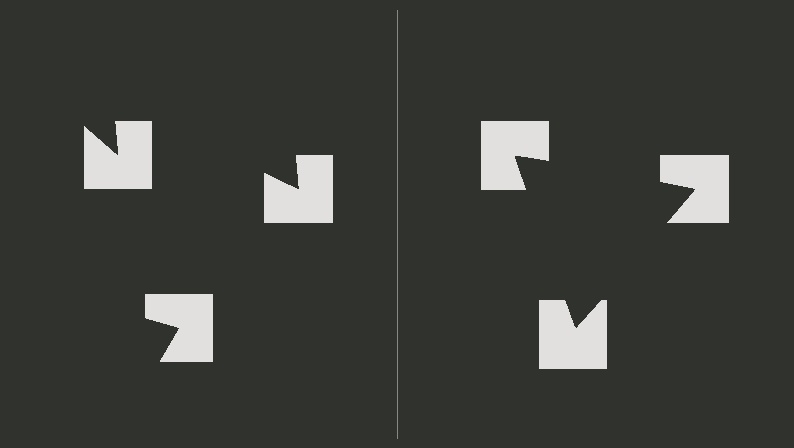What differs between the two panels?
The notched squares are positioned identically on both sides; only the wedge orientations differ. On the right they align to a triangle; on the left they are misaligned.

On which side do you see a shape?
An illusory triangle appears on the right side. On the left side the wedge cuts are rotated, so no coherent shape forms.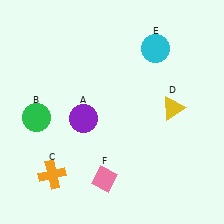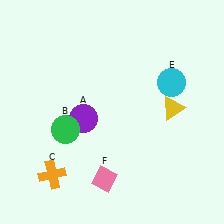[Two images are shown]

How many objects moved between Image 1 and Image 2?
2 objects moved between the two images.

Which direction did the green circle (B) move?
The green circle (B) moved right.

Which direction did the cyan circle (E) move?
The cyan circle (E) moved down.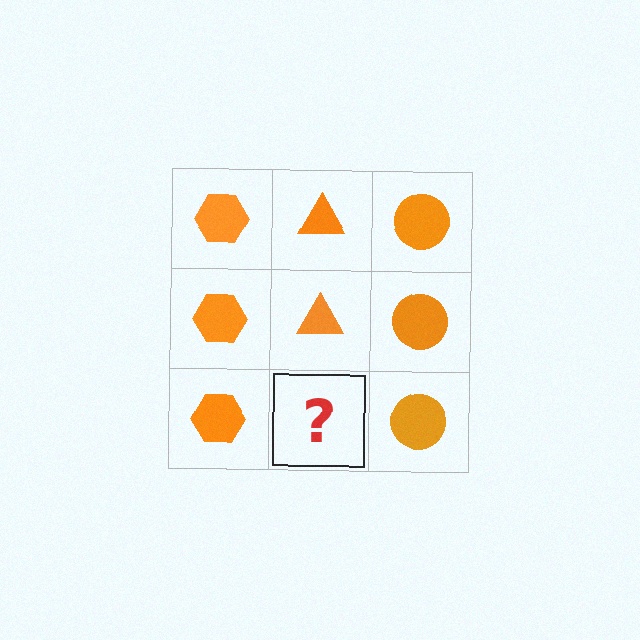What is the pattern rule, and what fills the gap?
The rule is that each column has a consistent shape. The gap should be filled with an orange triangle.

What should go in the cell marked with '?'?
The missing cell should contain an orange triangle.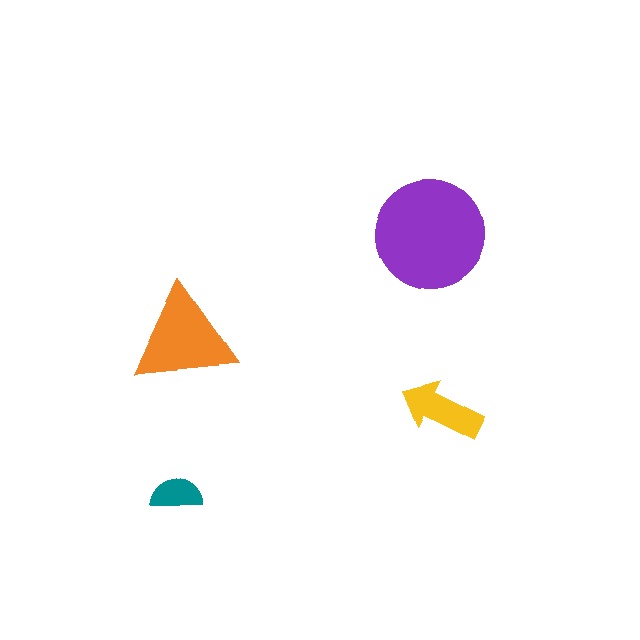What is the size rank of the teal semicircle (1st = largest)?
4th.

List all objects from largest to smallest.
The purple circle, the orange triangle, the yellow arrow, the teal semicircle.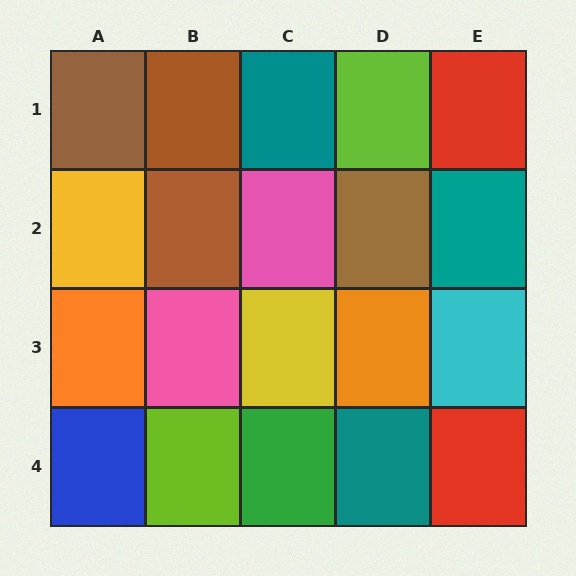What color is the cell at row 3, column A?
Orange.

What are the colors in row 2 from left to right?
Yellow, brown, pink, brown, teal.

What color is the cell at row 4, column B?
Lime.